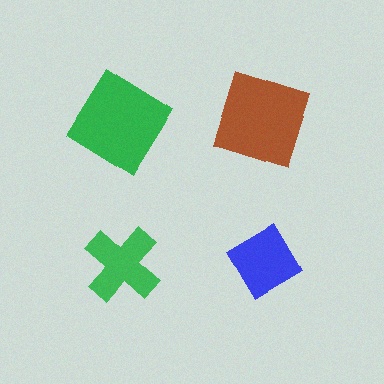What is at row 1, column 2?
A brown square.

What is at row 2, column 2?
A blue diamond.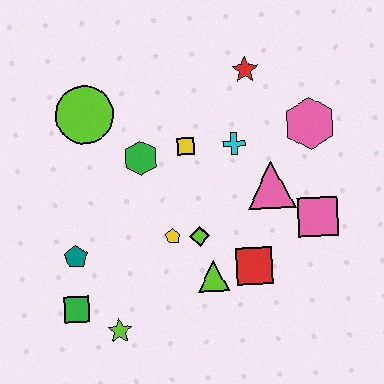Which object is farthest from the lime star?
The red star is farthest from the lime star.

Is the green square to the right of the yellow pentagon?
No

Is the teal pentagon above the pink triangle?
No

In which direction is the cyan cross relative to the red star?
The cyan cross is below the red star.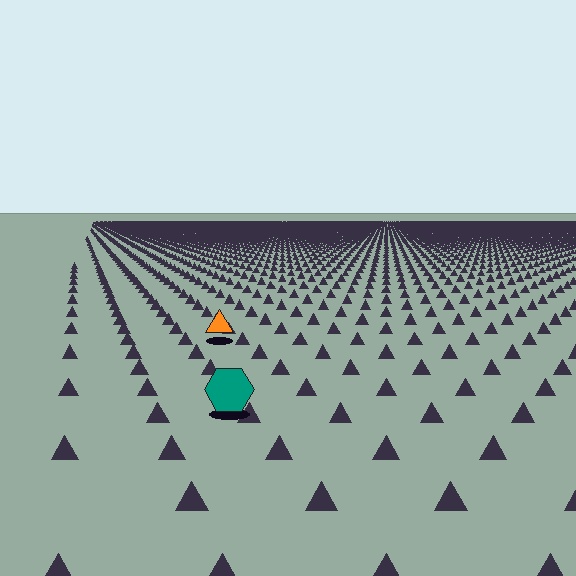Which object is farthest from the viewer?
The orange triangle is farthest from the viewer. It appears smaller and the ground texture around it is denser.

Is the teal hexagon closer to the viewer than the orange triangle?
Yes. The teal hexagon is closer — you can tell from the texture gradient: the ground texture is coarser near it.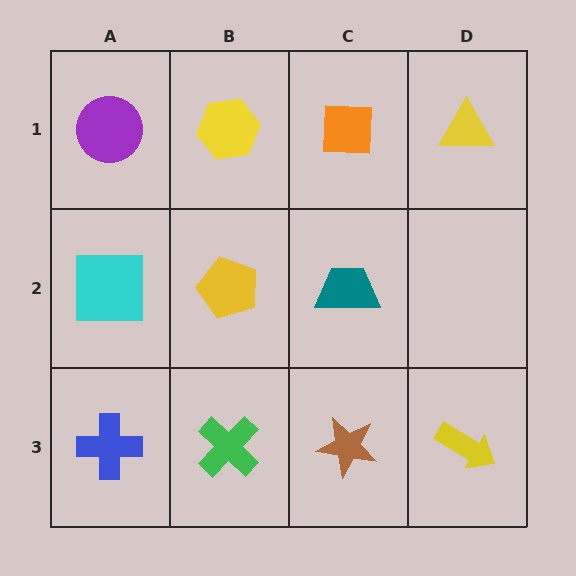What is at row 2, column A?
A cyan square.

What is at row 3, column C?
A brown star.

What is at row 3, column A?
A blue cross.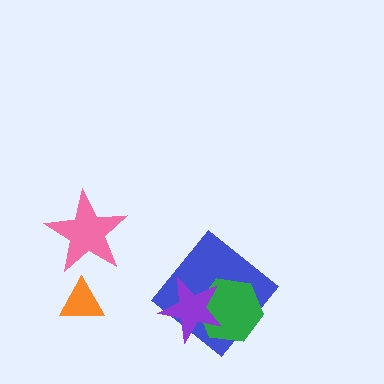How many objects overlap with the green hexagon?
2 objects overlap with the green hexagon.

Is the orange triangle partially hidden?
No, no other shape covers it.